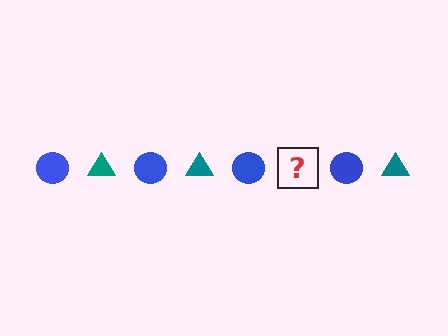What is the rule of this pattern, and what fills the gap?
The rule is that the pattern alternates between blue circle and teal triangle. The gap should be filled with a teal triangle.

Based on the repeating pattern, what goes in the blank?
The blank should be a teal triangle.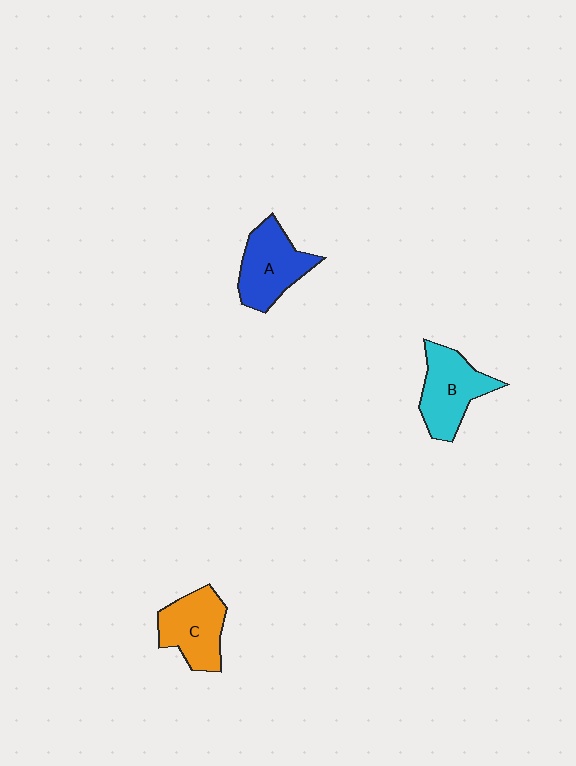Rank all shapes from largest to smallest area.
From largest to smallest: B (cyan), A (blue), C (orange).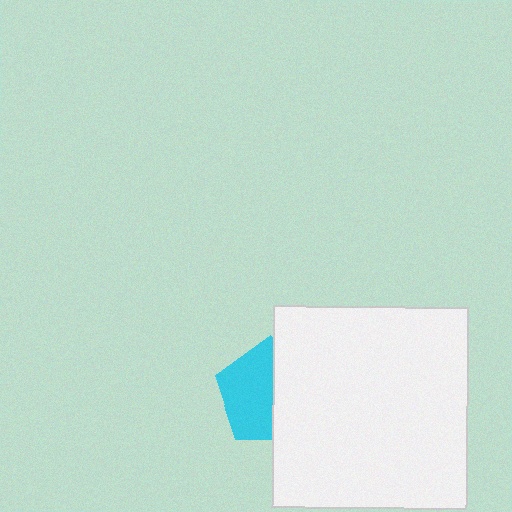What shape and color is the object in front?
The object in front is a white rectangle.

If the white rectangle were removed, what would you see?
You would see the complete cyan pentagon.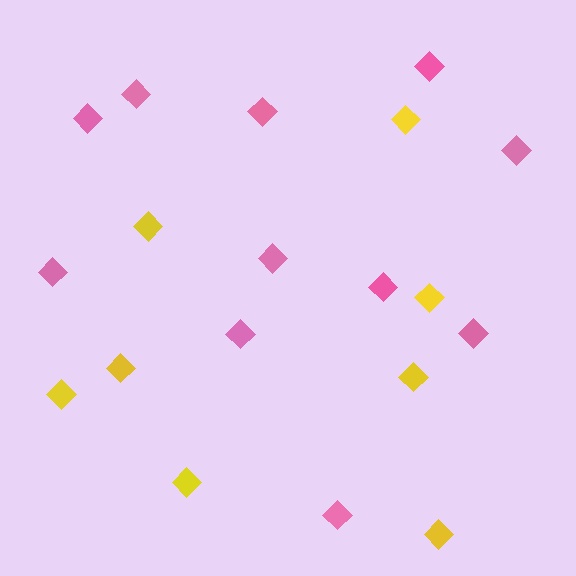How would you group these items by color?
There are 2 groups: one group of yellow diamonds (8) and one group of pink diamonds (11).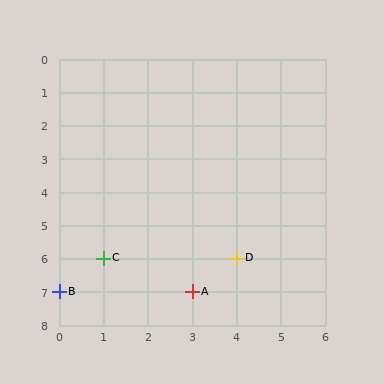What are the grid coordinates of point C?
Point C is at grid coordinates (1, 6).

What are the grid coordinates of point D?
Point D is at grid coordinates (4, 6).